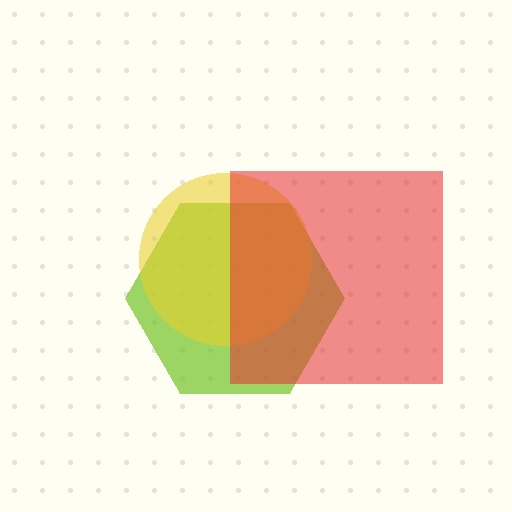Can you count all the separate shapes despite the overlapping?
Yes, there are 3 separate shapes.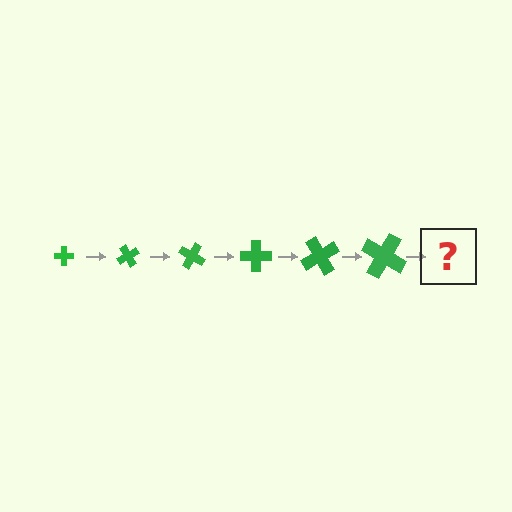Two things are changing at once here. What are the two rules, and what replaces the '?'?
The two rules are that the cross grows larger each step and it rotates 60 degrees each step. The '?' should be a cross, larger than the previous one and rotated 360 degrees from the start.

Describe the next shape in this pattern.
It should be a cross, larger than the previous one and rotated 360 degrees from the start.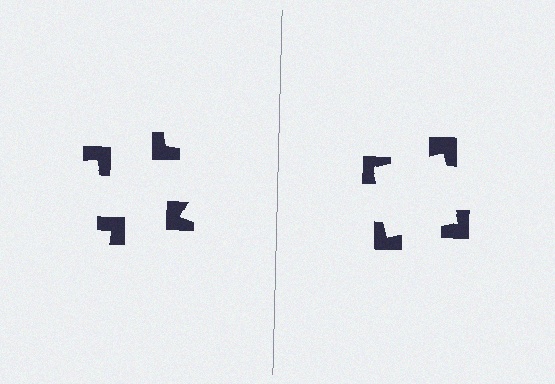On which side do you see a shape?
An illusory square appears on the right side. On the left side the wedge cuts are rotated, so no coherent shape forms.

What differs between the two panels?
The notched squares are positioned identically on both sides; only the wedge orientations differ. On the right they align to a square; on the left they are misaligned.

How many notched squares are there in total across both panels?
8 — 4 on each side.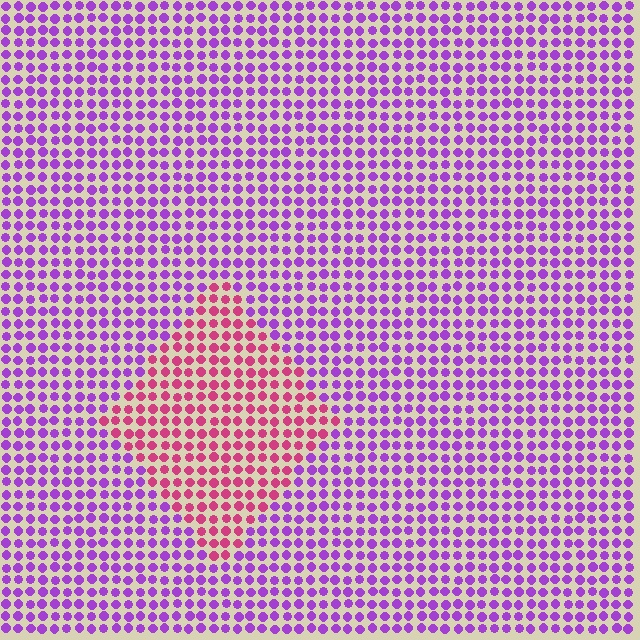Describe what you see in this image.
The image is filled with small purple elements in a uniform arrangement. A diamond-shaped region is visible where the elements are tinted to a slightly different hue, forming a subtle color boundary.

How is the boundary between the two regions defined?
The boundary is defined purely by a slight shift in hue (about 51 degrees). Spacing, size, and orientation are identical on both sides.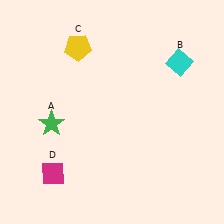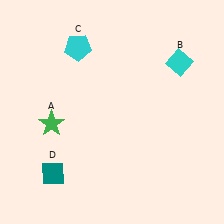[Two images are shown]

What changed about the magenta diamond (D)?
In Image 1, D is magenta. In Image 2, it changed to teal.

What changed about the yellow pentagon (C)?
In Image 1, C is yellow. In Image 2, it changed to cyan.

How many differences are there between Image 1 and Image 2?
There are 2 differences between the two images.